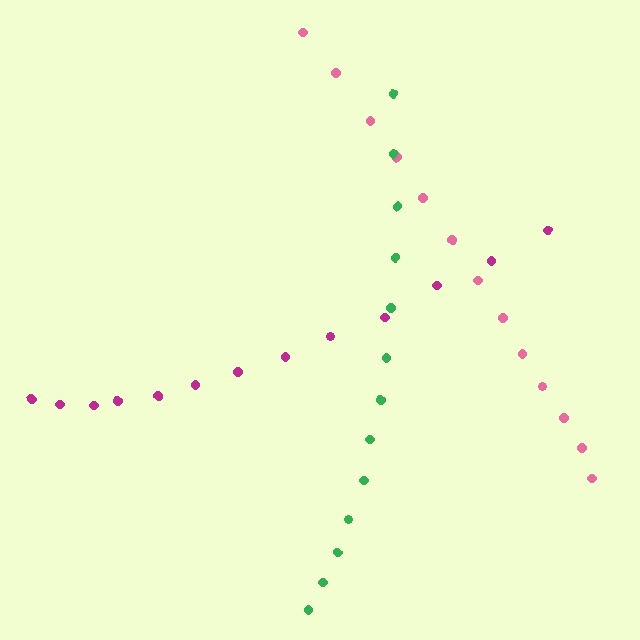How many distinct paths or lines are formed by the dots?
There are 3 distinct paths.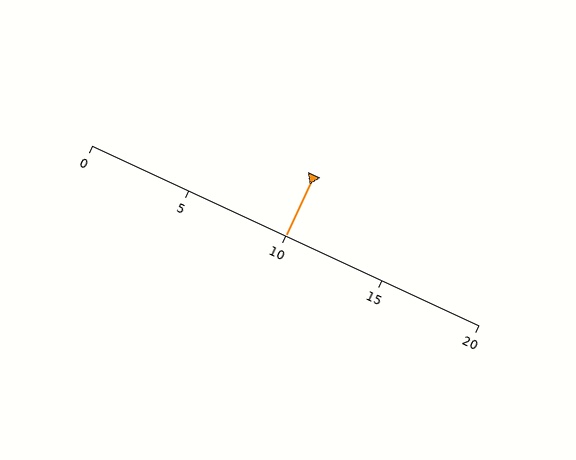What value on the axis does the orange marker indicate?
The marker indicates approximately 10.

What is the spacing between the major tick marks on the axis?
The major ticks are spaced 5 apart.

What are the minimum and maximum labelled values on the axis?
The axis runs from 0 to 20.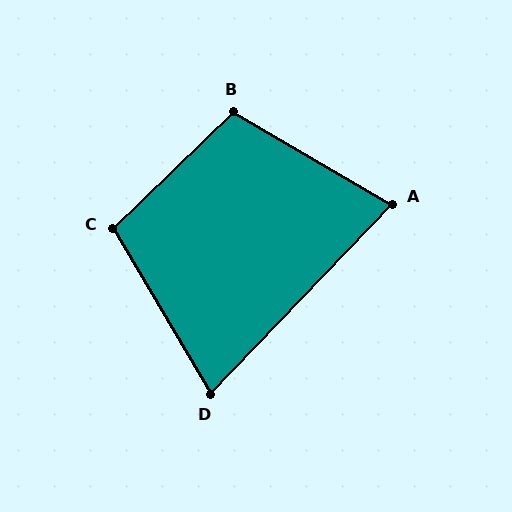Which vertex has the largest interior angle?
B, at approximately 106 degrees.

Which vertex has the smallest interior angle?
D, at approximately 74 degrees.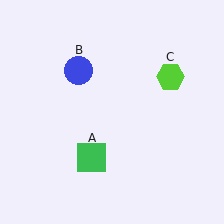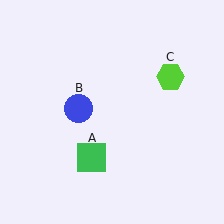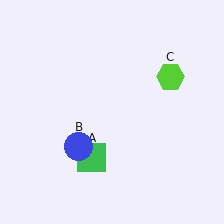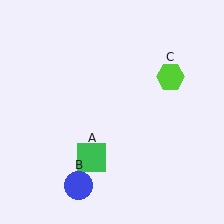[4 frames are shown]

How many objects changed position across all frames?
1 object changed position: blue circle (object B).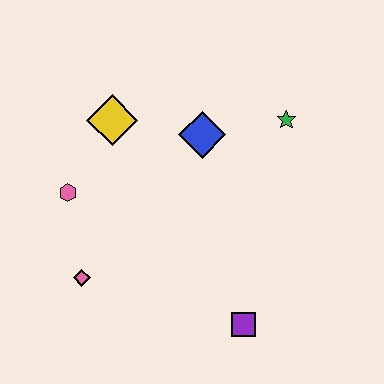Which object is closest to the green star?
The blue diamond is closest to the green star.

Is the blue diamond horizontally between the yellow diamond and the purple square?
Yes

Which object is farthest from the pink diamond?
The green star is farthest from the pink diamond.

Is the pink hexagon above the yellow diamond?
No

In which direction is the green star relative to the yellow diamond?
The green star is to the right of the yellow diamond.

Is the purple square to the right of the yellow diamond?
Yes